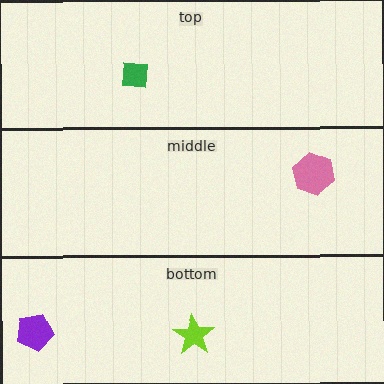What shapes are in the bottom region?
The purple pentagon, the lime star.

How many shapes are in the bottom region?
2.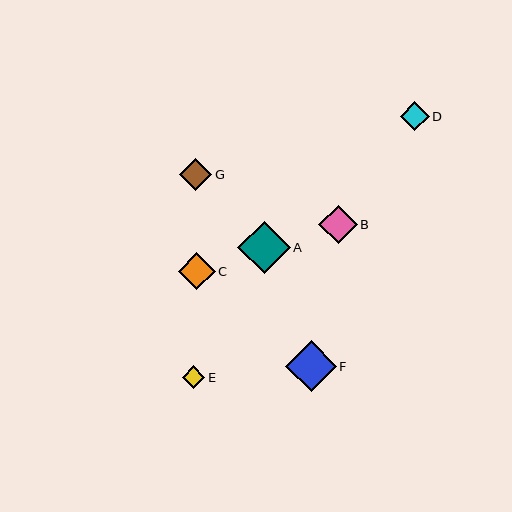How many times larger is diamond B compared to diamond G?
Diamond B is approximately 1.2 times the size of diamond G.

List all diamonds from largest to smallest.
From largest to smallest: A, F, B, C, G, D, E.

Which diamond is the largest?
Diamond A is the largest with a size of approximately 53 pixels.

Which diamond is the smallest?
Diamond E is the smallest with a size of approximately 23 pixels.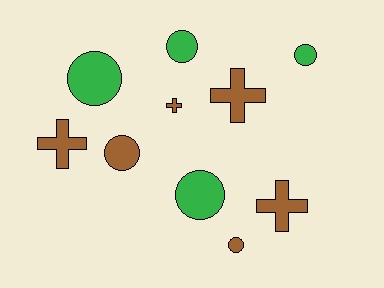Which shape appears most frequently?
Circle, with 6 objects.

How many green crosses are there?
There are no green crosses.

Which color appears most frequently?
Brown, with 6 objects.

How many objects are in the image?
There are 10 objects.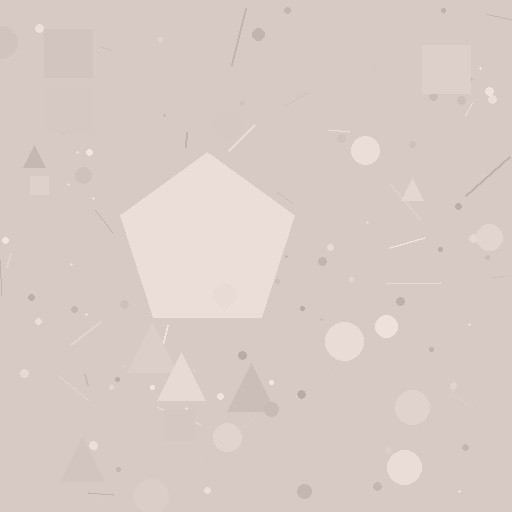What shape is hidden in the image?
A pentagon is hidden in the image.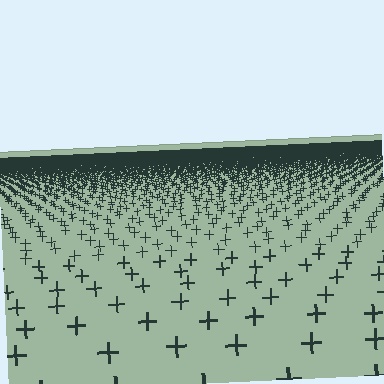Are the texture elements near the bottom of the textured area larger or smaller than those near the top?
Larger. Near the bottom, elements are closer to the viewer and appear at a bigger on-screen size.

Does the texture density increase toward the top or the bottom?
Density increases toward the top.